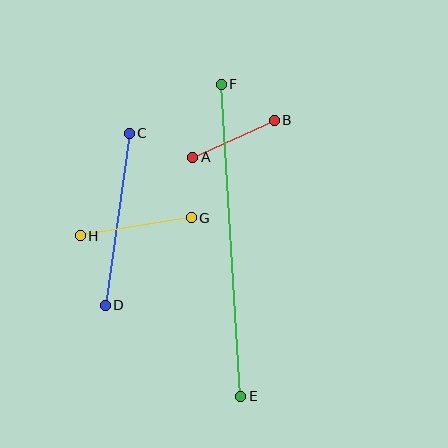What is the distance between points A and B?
The distance is approximately 89 pixels.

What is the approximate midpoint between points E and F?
The midpoint is at approximately (231, 240) pixels.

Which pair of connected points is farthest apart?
Points E and F are farthest apart.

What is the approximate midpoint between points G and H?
The midpoint is at approximately (136, 227) pixels.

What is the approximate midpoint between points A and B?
The midpoint is at approximately (234, 139) pixels.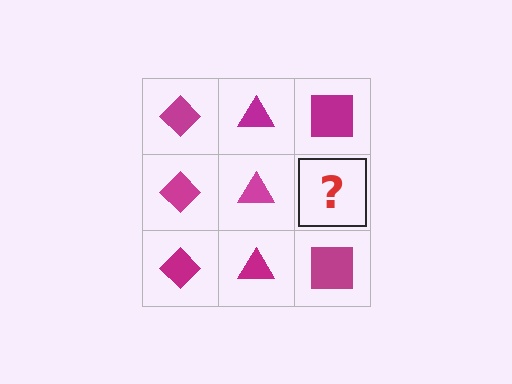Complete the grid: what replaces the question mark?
The question mark should be replaced with a magenta square.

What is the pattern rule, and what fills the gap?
The rule is that each column has a consistent shape. The gap should be filled with a magenta square.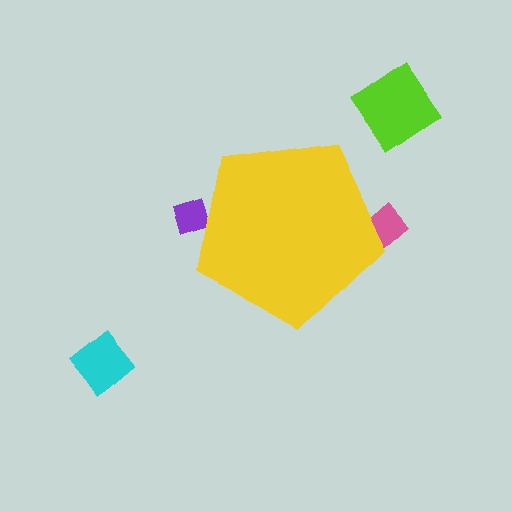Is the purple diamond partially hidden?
Yes, the purple diamond is partially hidden behind the yellow pentagon.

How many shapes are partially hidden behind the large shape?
2 shapes are partially hidden.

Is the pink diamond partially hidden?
Yes, the pink diamond is partially hidden behind the yellow pentagon.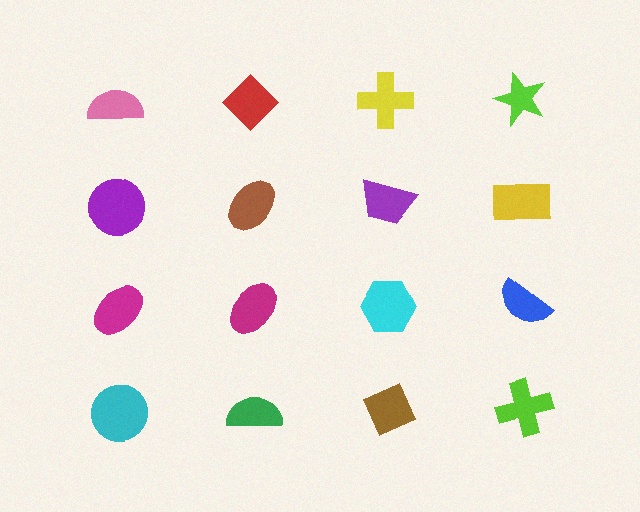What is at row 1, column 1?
A pink semicircle.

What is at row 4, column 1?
A cyan circle.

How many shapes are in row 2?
4 shapes.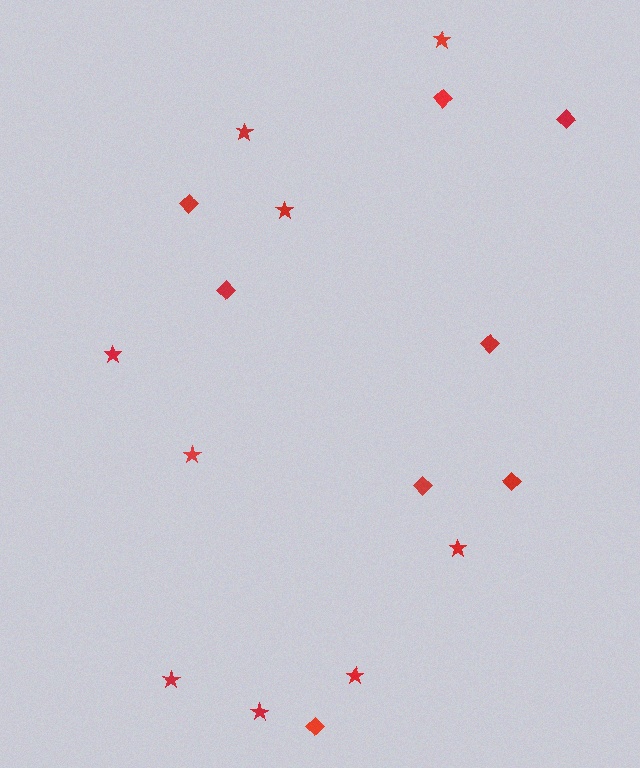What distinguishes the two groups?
There are 2 groups: one group of diamonds (8) and one group of stars (9).